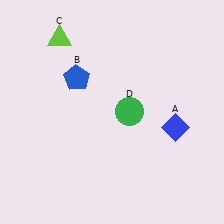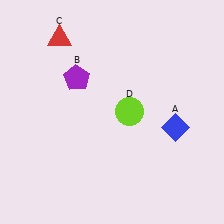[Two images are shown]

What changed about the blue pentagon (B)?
In Image 1, B is blue. In Image 2, it changed to purple.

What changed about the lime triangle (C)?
In Image 1, C is lime. In Image 2, it changed to red.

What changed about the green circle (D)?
In Image 1, D is green. In Image 2, it changed to lime.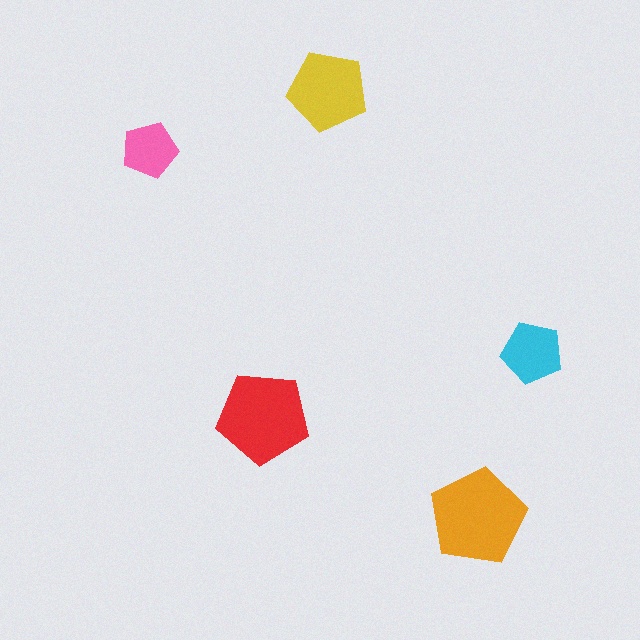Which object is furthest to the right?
The cyan pentagon is rightmost.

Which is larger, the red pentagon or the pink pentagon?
The red one.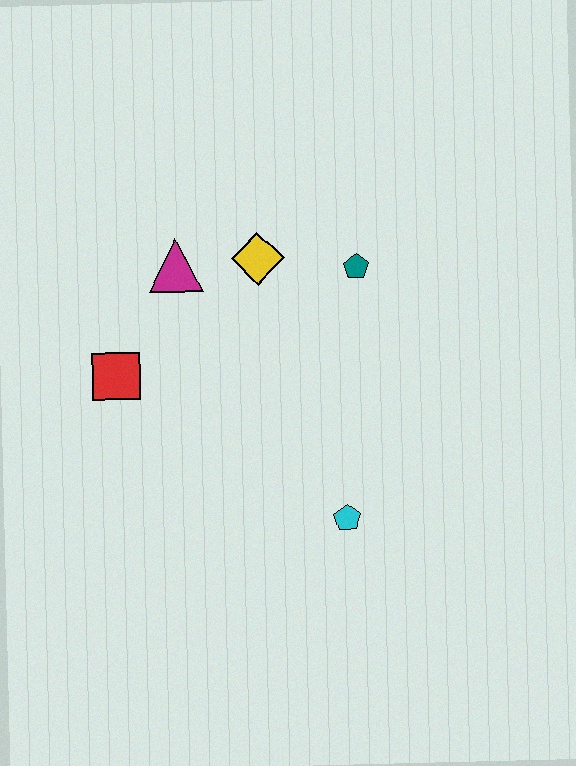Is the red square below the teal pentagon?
Yes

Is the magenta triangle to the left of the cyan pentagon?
Yes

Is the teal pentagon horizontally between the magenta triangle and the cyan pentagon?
No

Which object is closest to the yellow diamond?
The magenta triangle is closest to the yellow diamond.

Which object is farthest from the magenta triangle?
The cyan pentagon is farthest from the magenta triangle.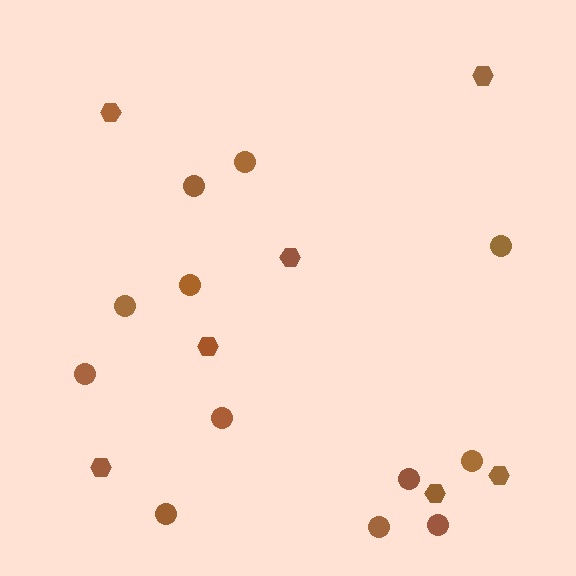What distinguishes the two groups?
There are 2 groups: one group of circles (12) and one group of hexagons (7).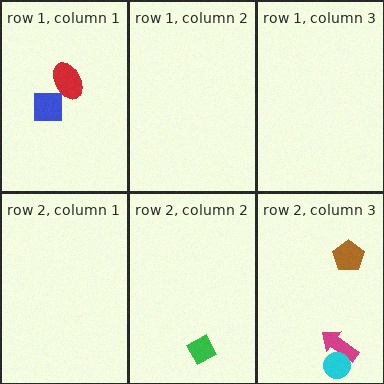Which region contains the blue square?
The row 1, column 1 region.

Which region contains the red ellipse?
The row 1, column 1 region.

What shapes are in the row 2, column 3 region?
The magenta arrow, the brown pentagon, the cyan circle.